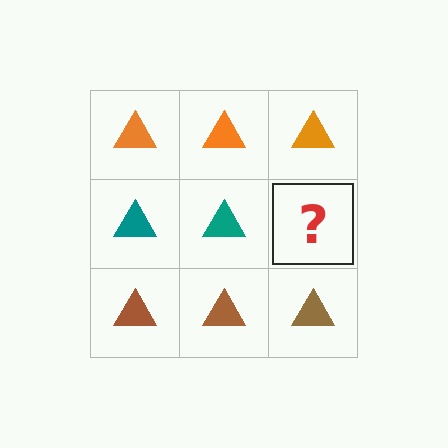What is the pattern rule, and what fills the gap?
The rule is that each row has a consistent color. The gap should be filled with a teal triangle.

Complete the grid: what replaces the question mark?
The question mark should be replaced with a teal triangle.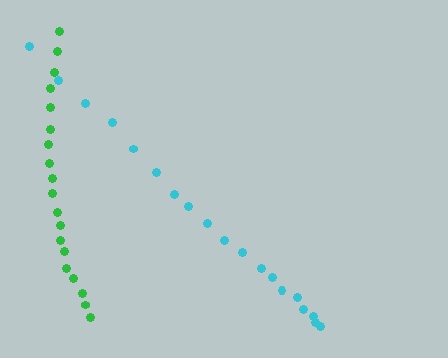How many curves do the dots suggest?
There are 2 distinct paths.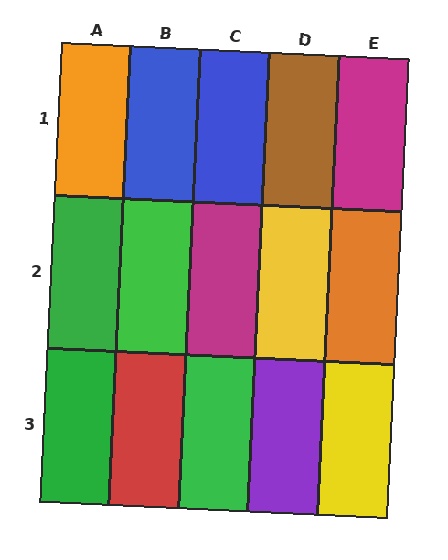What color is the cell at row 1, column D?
Brown.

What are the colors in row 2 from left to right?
Green, green, magenta, yellow, orange.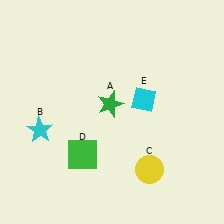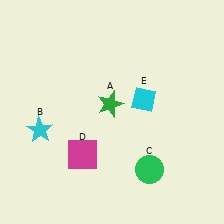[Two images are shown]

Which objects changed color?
C changed from yellow to green. D changed from green to magenta.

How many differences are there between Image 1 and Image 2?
There are 2 differences between the two images.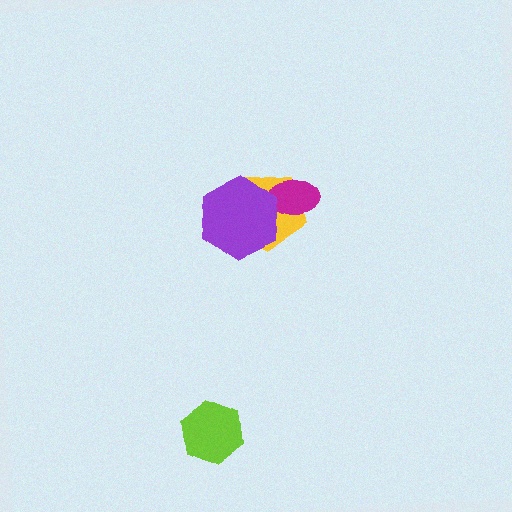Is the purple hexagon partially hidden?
No, no other shape covers it.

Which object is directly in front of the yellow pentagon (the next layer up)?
The magenta ellipse is directly in front of the yellow pentagon.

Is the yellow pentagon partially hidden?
Yes, it is partially covered by another shape.